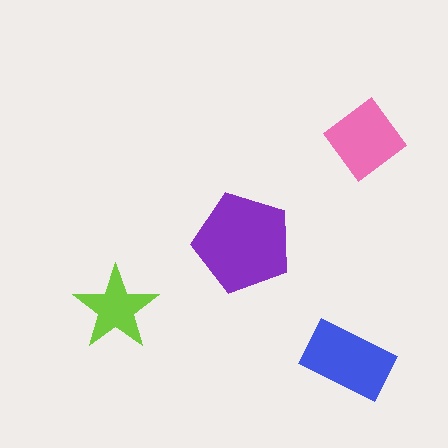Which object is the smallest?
The lime star.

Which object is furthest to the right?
The pink diamond is rightmost.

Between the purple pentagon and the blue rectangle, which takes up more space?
The purple pentagon.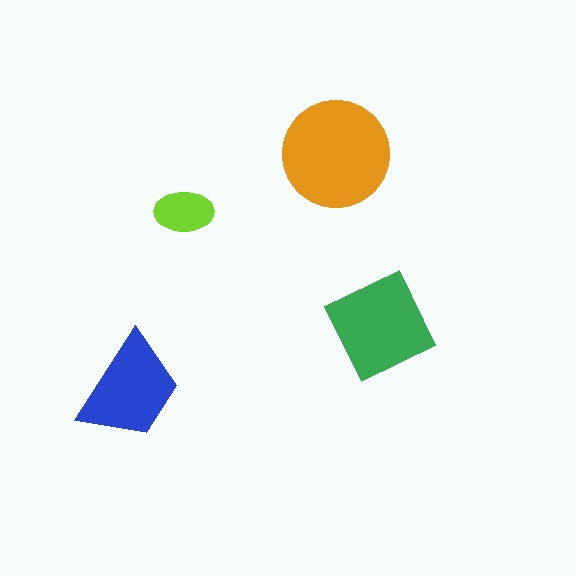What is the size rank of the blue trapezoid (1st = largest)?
3rd.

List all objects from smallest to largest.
The lime ellipse, the blue trapezoid, the green diamond, the orange circle.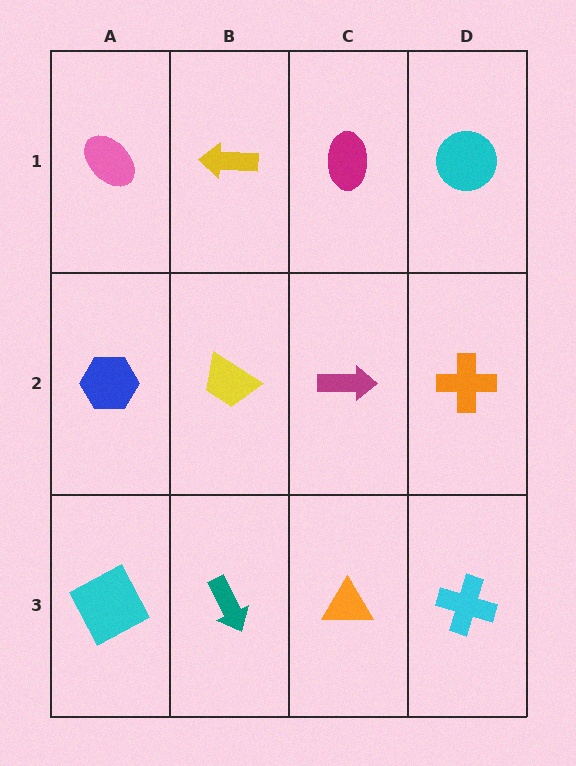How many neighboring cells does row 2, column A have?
3.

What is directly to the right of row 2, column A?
A yellow trapezoid.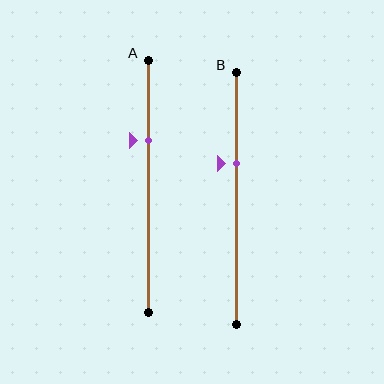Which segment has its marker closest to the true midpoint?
Segment B has its marker closest to the true midpoint.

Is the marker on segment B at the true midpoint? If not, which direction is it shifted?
No, the marker on segment B is shifted upward by about 14% of the segment length.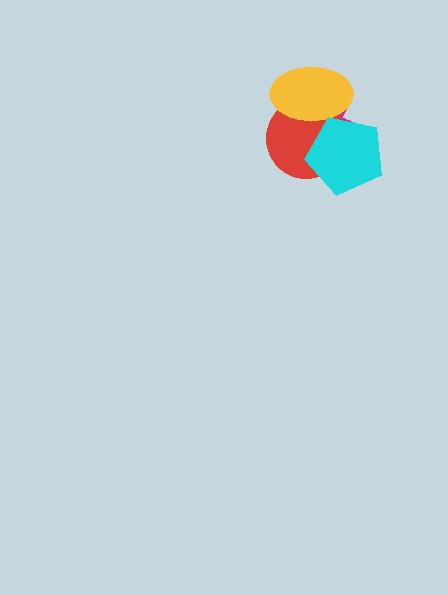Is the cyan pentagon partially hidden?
No, no other shape covers it.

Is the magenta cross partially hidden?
Yes, it is partially covered by another shape.